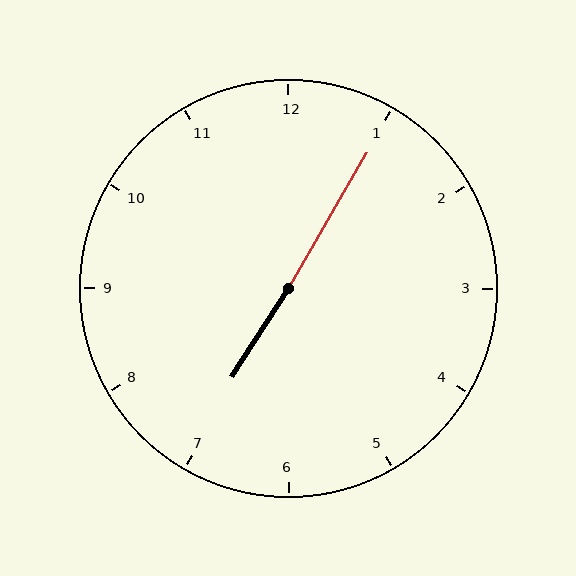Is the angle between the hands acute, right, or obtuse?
It is obtuse.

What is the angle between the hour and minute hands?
Approximately 178 degrees.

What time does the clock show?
7:05.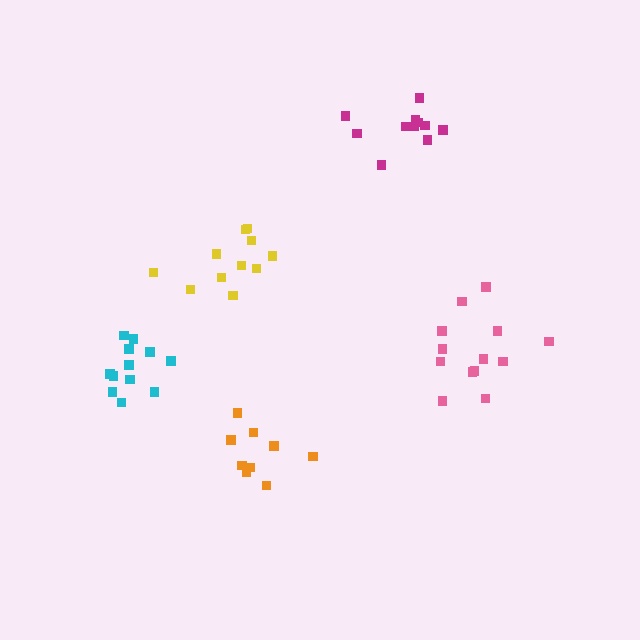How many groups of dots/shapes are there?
There are 5 groups.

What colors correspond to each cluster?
The clusters are colored: yellow, pink, cyan, orange, magenta.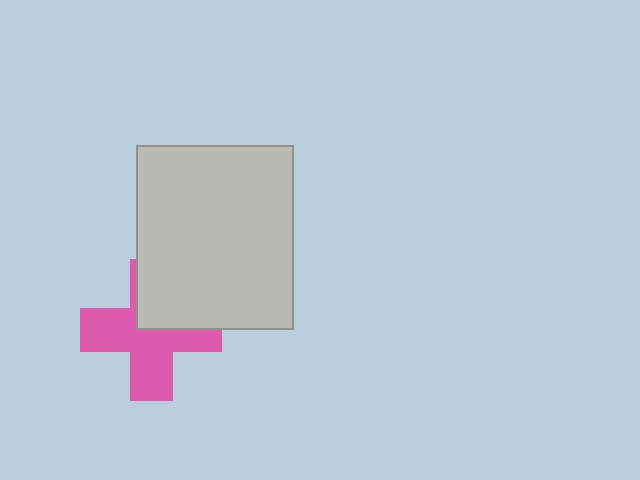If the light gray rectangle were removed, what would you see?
You would see the complete pink cross.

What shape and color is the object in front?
The object in front is a light gray rectangle.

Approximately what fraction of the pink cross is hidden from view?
Roughly 35% of the pink cross is hidden behind the light gray rectangle.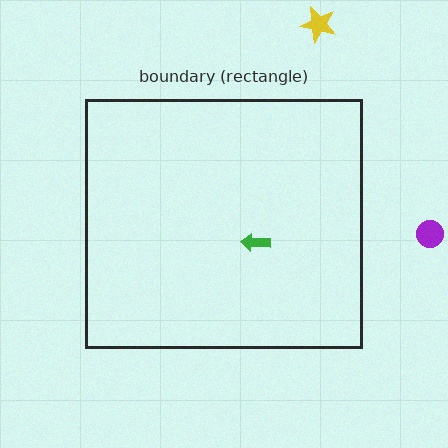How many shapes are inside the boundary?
1 inside, 2 outside.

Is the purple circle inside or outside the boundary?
Outside.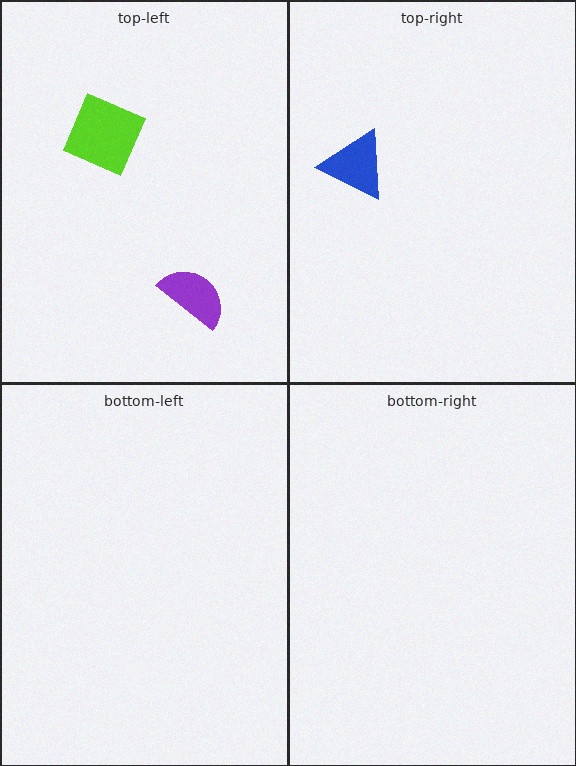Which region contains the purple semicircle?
The top-left region.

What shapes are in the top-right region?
The blue triangle.